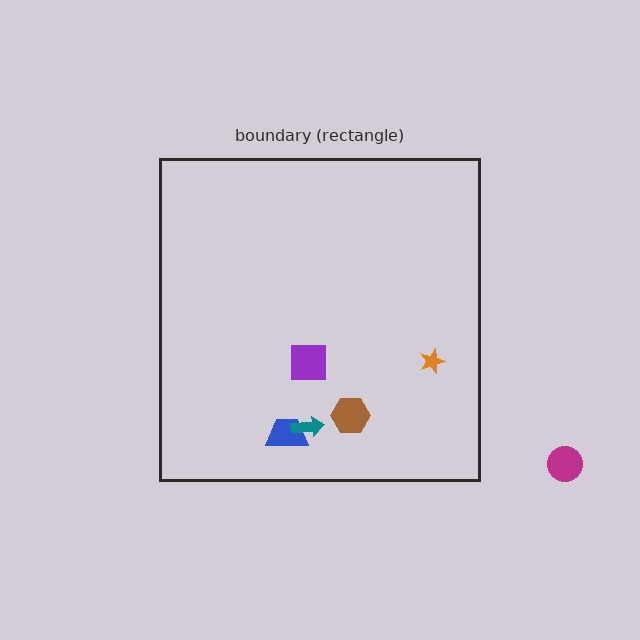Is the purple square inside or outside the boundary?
Inside.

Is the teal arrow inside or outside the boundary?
Inside.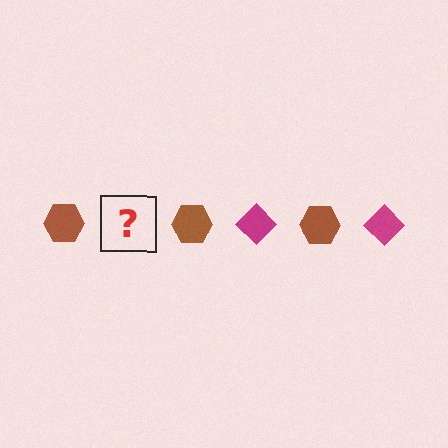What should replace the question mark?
The question mark should be replaced with a magenta diamond.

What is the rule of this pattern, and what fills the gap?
The rule is that the pattern alternates between brown hexagon and magenta diamond. The gap should be filled with a magenta diamond.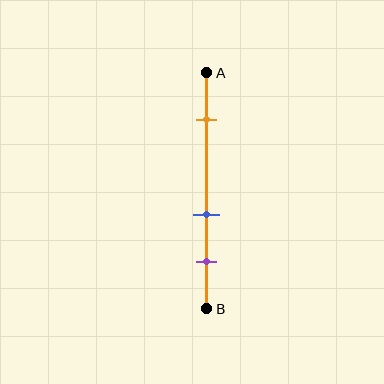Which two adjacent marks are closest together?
The blue and purple marks are the closest adjacent pair.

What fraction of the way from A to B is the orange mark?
The orange mark is approximately 20% (0.2) of the way from A to B.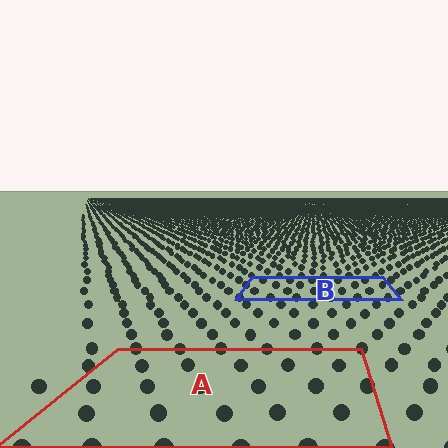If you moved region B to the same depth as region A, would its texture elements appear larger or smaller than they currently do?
They would appear larger. At a closer depth, the same texture elements are projected at a bigger on-screen size.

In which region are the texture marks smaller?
The texture marks are smaller in region B, because it is farther away.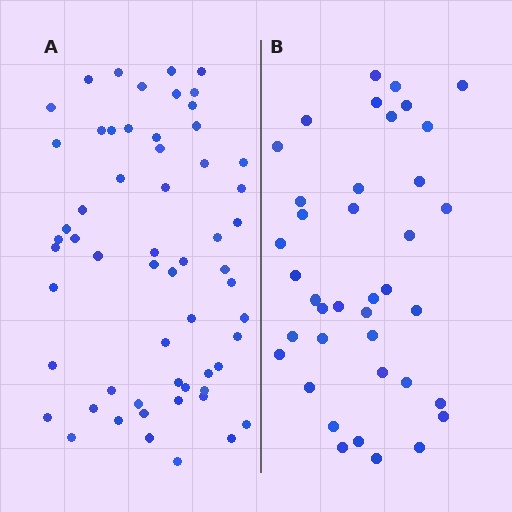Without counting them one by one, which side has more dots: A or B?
Region A (the left region) has more dots.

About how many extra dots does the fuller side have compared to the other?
Region A has approximately 20 more dots than region B.